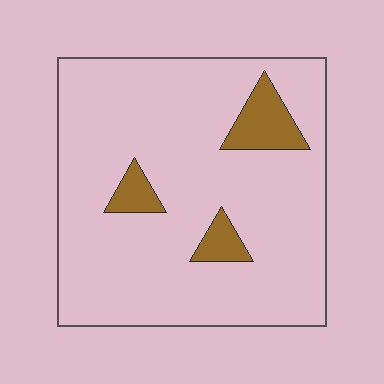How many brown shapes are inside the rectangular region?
3.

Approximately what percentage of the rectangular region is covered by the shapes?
Approximately 10%.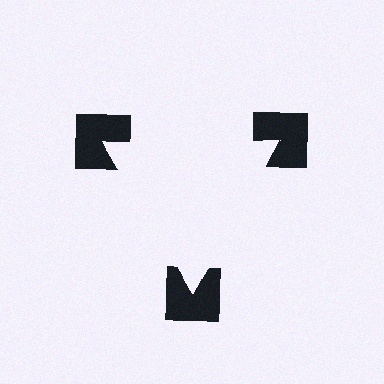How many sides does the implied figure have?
3 sides.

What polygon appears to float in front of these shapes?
An illusory triangle — its edges are inferred from the aligned wedge cuts in the notched squares, not physically drawn.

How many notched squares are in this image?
There are 3 — one at each vertex of the illusory triangle.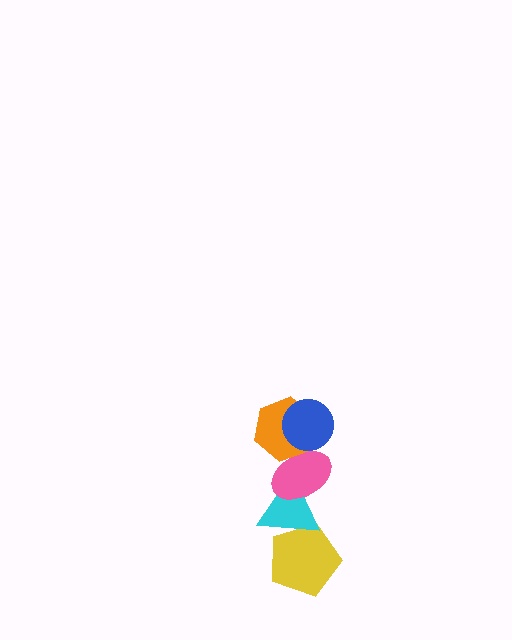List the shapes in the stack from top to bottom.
From top to bottom: the blue circle, the orange hexagon, the pink ellipse, the cyan triangle, the yellow pentagon.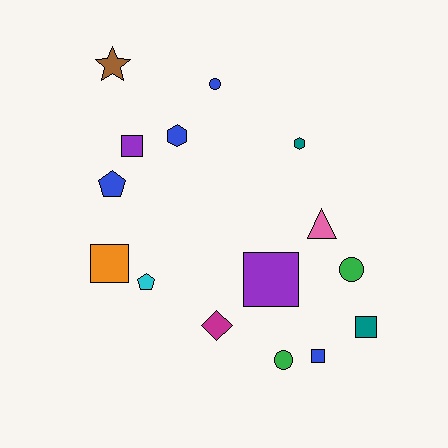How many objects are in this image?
There are 15 objects.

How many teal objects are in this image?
There are 2 teal objects.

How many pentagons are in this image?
There are 2 pentagons.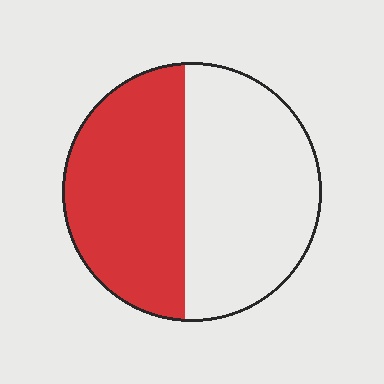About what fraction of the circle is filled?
About one half (1/2).